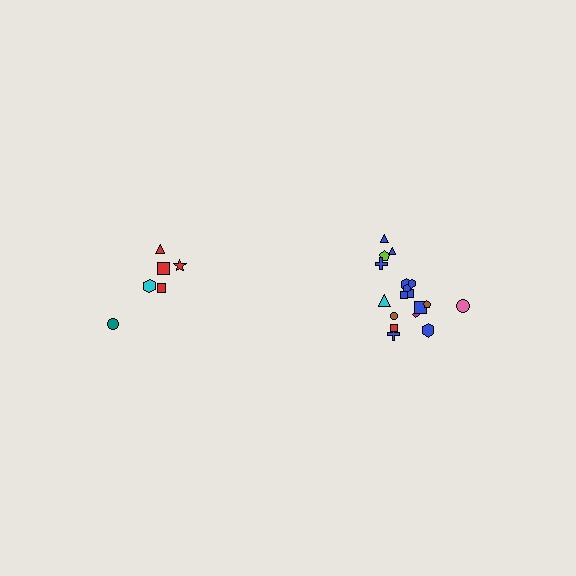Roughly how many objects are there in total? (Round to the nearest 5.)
Roughly 25 objects in total.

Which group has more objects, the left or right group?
The right group.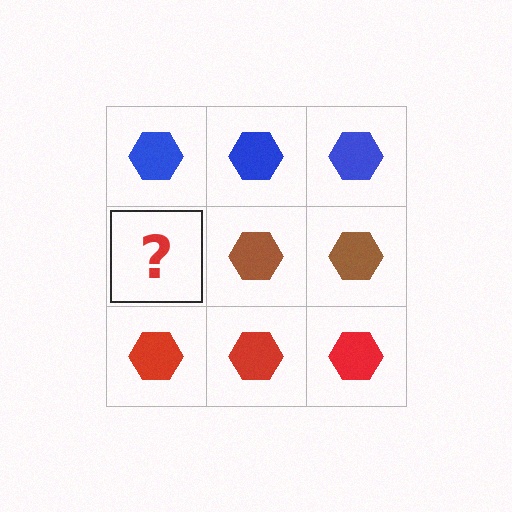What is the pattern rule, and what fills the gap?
The rule is that each row has a consistent color. The gap should be filled with a brown hexagon.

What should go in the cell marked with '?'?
The missing cell should contain a brown hexagon.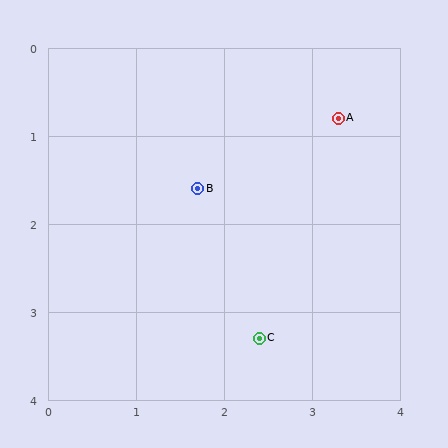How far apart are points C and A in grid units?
Points C and A are about 2.7 grid units apart.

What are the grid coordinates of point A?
Point A is at approximately (3.3, 0.8).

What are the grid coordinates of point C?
Point C is at approximately (2.4, 3.3).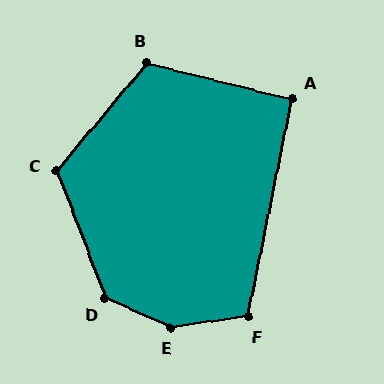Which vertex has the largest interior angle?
E, at approximately 148 degrees.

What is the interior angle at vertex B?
Approximately 116 degrees (obtuse).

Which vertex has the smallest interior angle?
A, at approximately 92 degrees.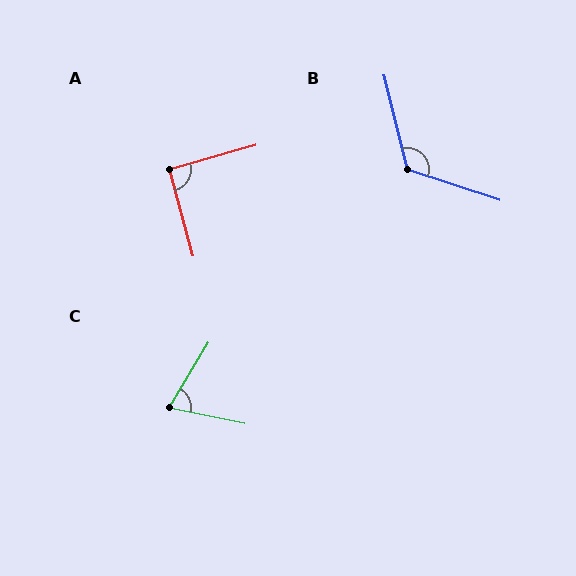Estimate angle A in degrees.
Approximately 91 degrees.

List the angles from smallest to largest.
C (70°), A (91°), B (122°).